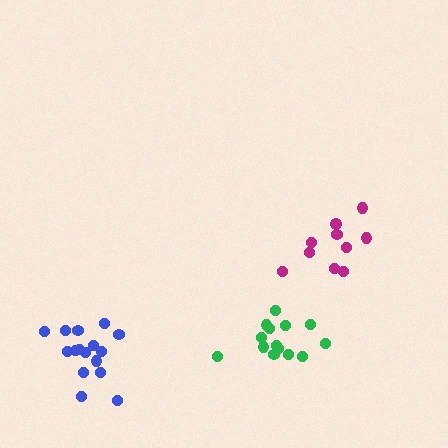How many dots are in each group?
Group 1: 15 dots, Group 2: 16 dots, Group 3: 10 dots (41 total).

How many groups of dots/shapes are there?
There are 3 groups.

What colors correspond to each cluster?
The clusters are colored: green, blue, magenta.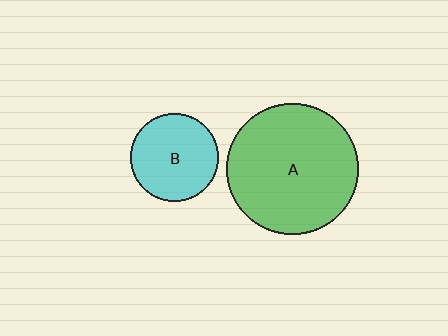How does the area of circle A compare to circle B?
Approximately 2.2 times.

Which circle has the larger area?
Circle A (green).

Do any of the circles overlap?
No, none of the circles overlap.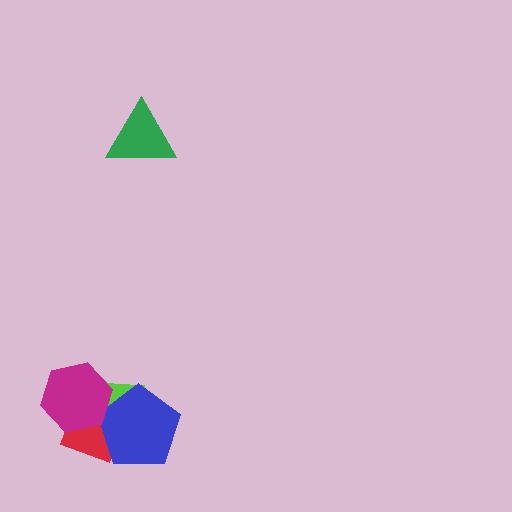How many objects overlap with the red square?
3 objects overlap with the red square.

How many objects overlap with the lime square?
3 objects overlap with the lime square.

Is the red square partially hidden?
Yes, it is partially covered by another shape.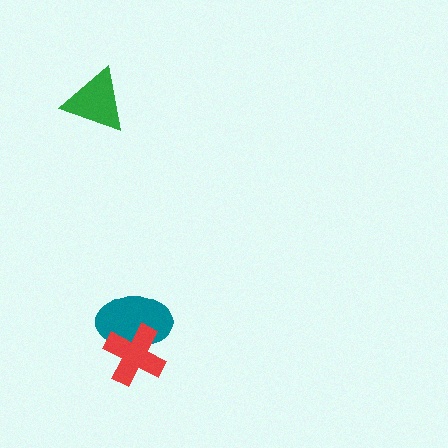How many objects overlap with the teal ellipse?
1 object overlaps with the teal ellipse.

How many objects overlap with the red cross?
1 object overlaps with the red cross.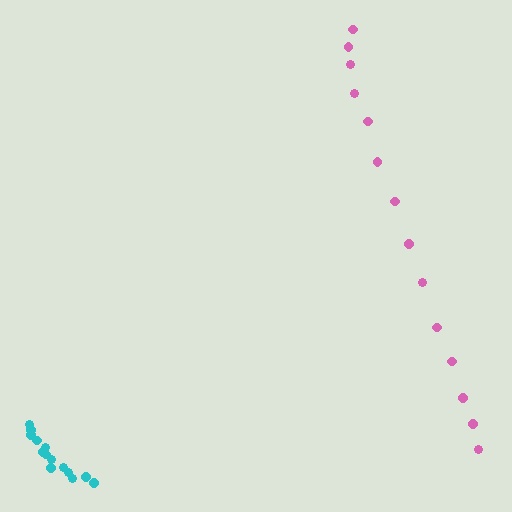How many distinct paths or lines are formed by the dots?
There are 2 distinct paths.